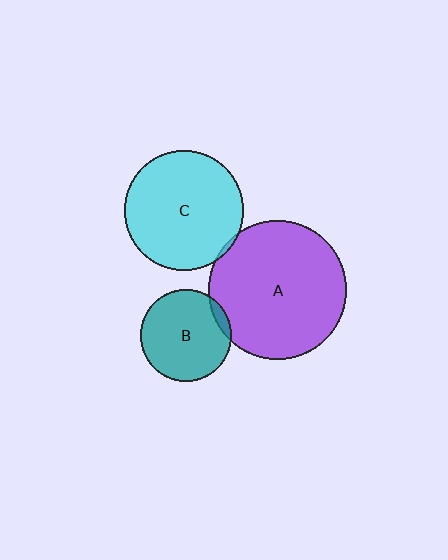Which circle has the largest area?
Circle A (purple).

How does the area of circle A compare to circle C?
Approximately 1.3 times.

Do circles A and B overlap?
Yes.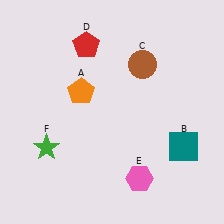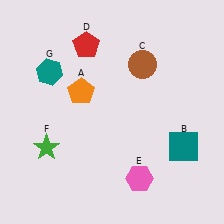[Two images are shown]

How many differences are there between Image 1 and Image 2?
There is 1 difference between the two images.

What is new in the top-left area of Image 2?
A teal hexagon (G) was added in the top-left area of Image 2.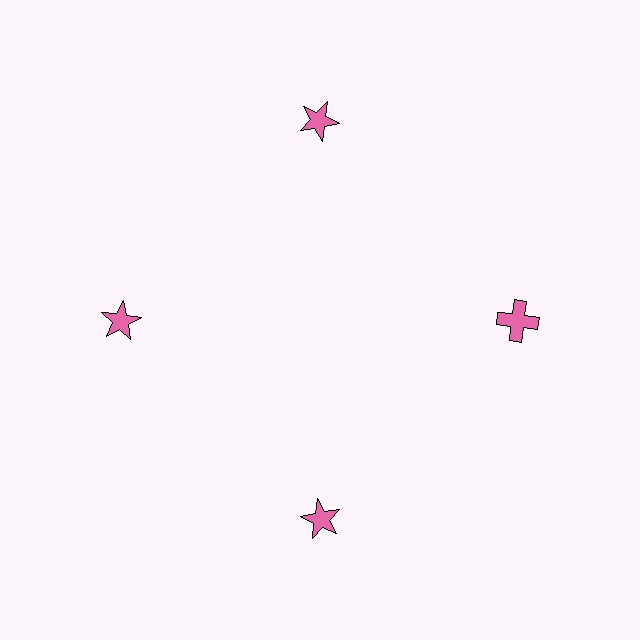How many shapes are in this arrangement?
There are 4 shapes arranged in a ring pattern.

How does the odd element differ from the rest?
It has a different shape: cross instead of star.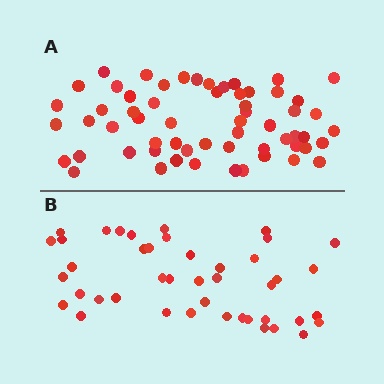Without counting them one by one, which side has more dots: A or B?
Region A (the top region) has more dots.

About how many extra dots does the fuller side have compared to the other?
Region A has approximately 15 more dots than region B.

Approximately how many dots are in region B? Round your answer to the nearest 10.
About 40 dots. (The exact count is 43, which rounds to 40.)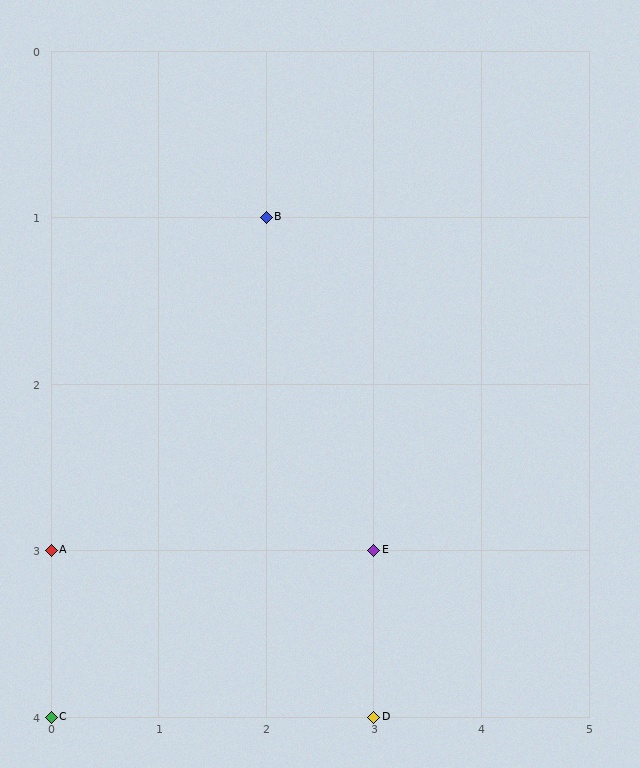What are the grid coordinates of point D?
Point D is at grid coordinates (3, 4).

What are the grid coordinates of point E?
Point E is at grid coordinates (3, 3).